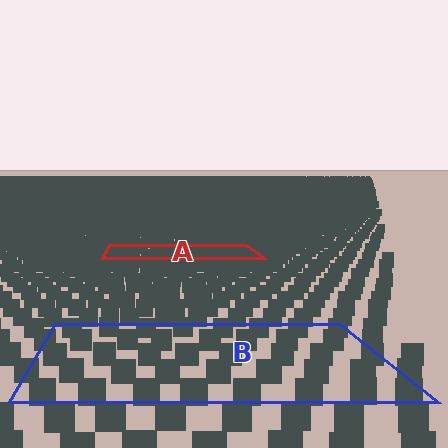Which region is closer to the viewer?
Region B is closer. The texture elements there are larger and more spread out.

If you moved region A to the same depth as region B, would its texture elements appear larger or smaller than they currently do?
They would appear larger. At a closer depth, the same texture elements are projected at a bigger on-screen size.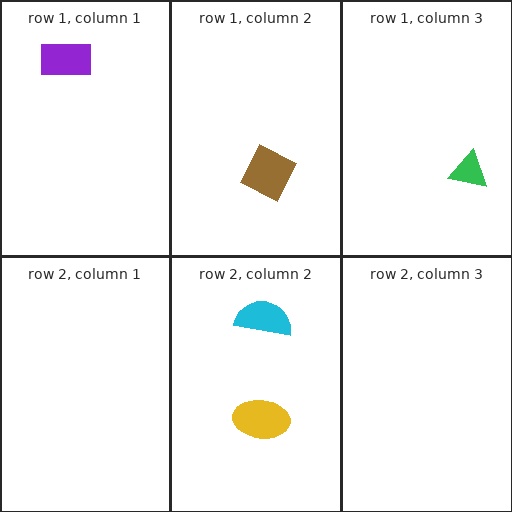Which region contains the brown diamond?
The row 1, column 2 region.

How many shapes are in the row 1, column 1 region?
1.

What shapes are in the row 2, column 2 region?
The yellow ellipse, the cyan semicircle.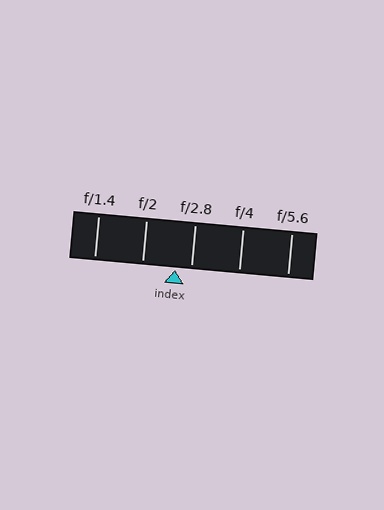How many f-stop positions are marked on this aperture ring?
There are 5 f-stop positions marked.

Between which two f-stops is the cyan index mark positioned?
The index mark is between f/2 and f/2.8.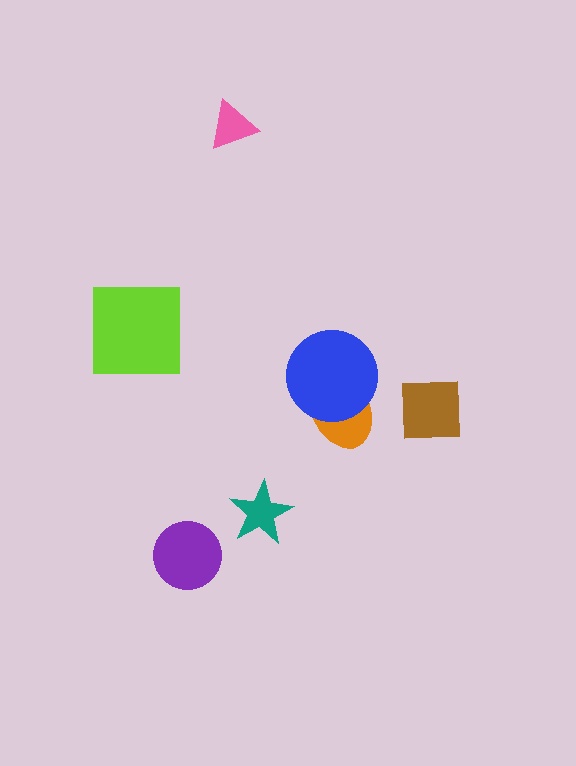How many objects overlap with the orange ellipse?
1 object overlaps with the orange ellipse.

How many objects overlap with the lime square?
0 objects overlap with the lime square.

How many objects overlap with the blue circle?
1 object overlaps with the blue circle.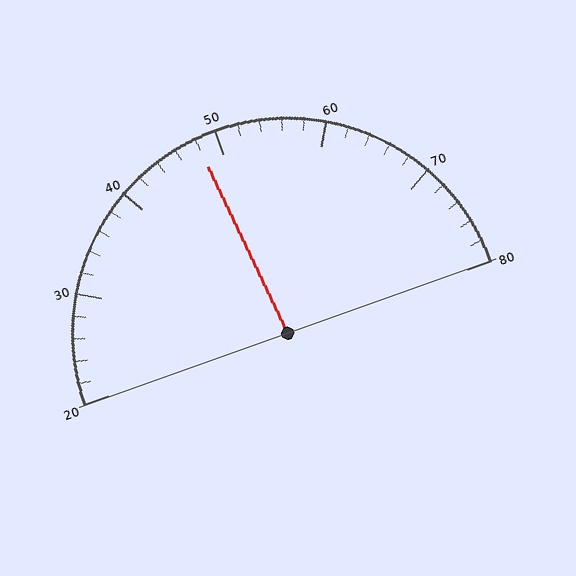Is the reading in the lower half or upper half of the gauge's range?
The reading is in the lower half of the range (20 to 80).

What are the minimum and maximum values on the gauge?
The gauge ranges from 20 to 80.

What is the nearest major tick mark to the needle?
The nearest major tick mark is 50.